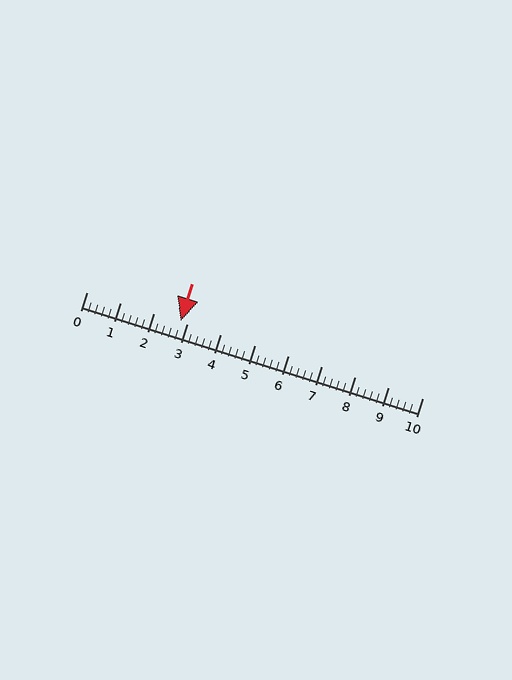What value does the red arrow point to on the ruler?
The red arrow points to approximately 2.8.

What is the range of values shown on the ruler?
The ruler shows values from 0 to 10.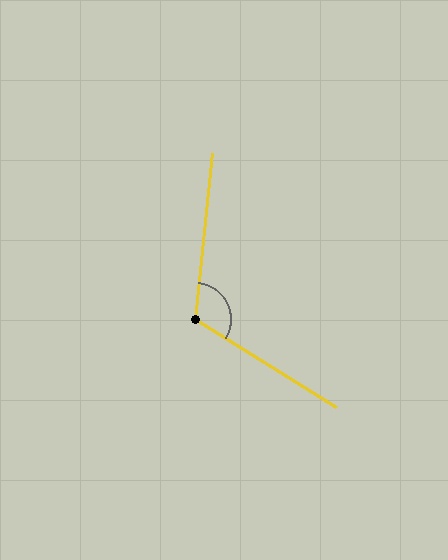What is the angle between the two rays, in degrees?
Approximately 116 degrees.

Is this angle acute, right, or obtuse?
It is obtuse.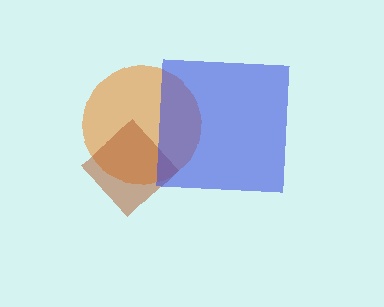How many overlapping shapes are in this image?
There are 3 overlapping shapes in the image.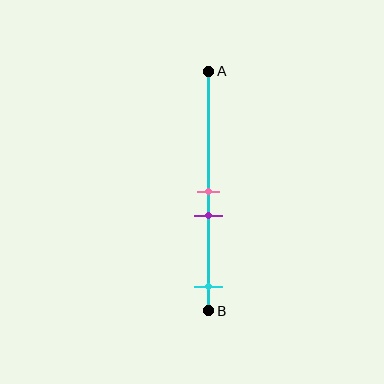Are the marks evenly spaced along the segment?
No, the marks are not evenly spaced.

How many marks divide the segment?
There are 3 marks dividing the segment.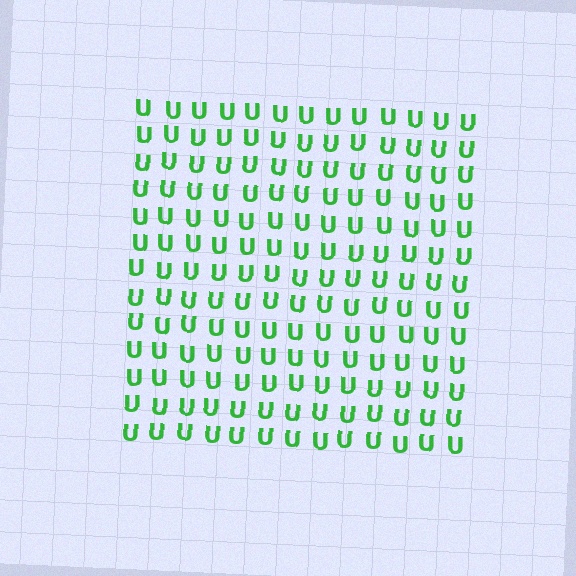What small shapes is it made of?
It is made of small letter U's.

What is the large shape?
The large shape is a square.